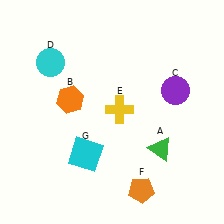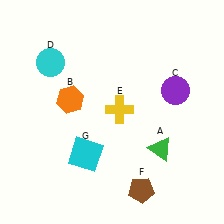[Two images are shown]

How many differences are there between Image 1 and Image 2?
There is 1 difference between the two images.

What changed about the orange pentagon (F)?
In Image 1, F is orange. In Image 2, it changed to brown.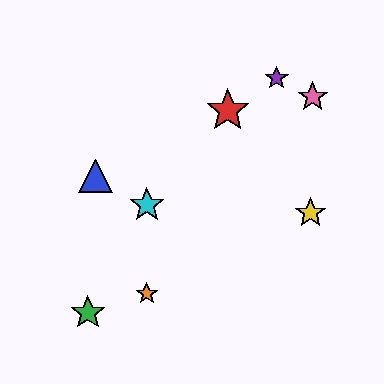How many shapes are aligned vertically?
2 shapes (the orange star, the cyan star) are aligned vertically.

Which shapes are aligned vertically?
The orange star, the cyan star are aligned vertically.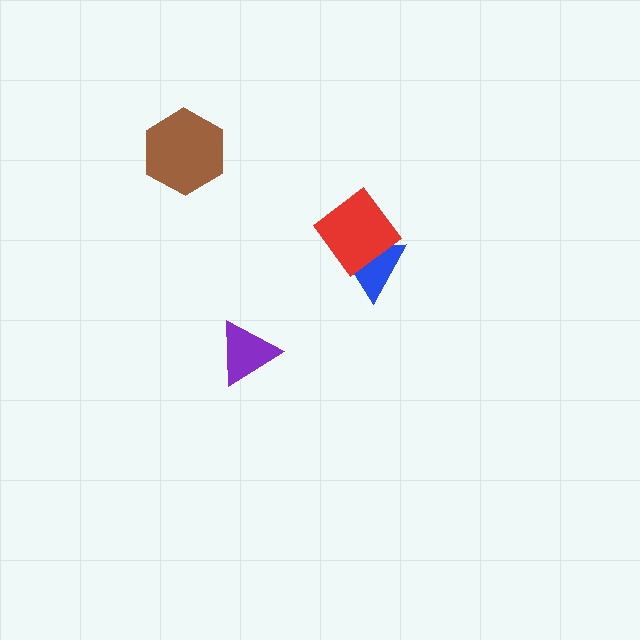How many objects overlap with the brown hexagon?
0 objects overlap with the brown hexagon.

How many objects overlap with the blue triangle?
1 object overlaps with the blue triangle.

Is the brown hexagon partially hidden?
No, no other shape covers it.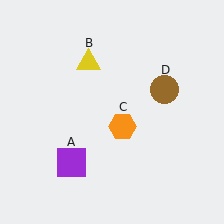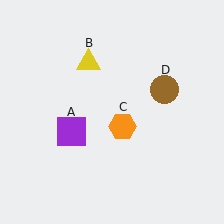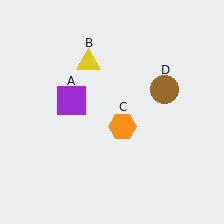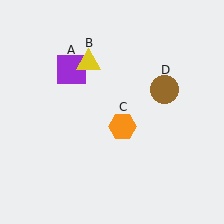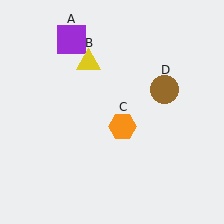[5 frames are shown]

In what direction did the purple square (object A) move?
The purple square (object A) moved up.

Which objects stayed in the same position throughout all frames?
Yellow triangle (object B) and orange hexagon (object C) and brown circle (object D) remained stationary.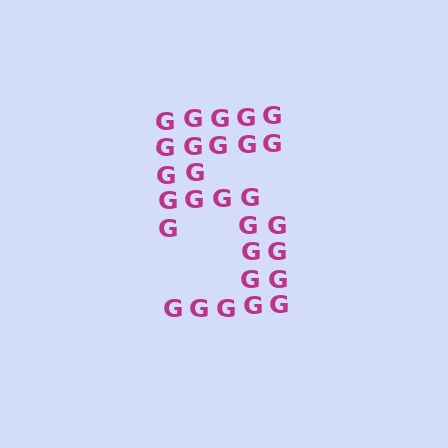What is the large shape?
The large shape is the digit 5.